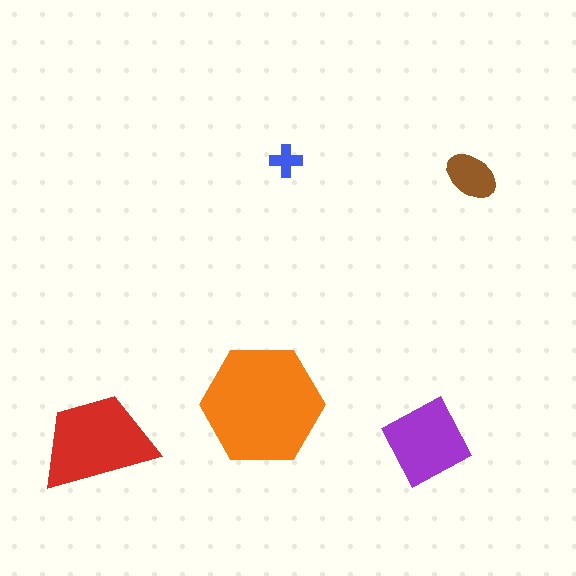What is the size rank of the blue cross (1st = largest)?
5th.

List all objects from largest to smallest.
The orange hexagon, the red trapezoid, the purple diamond, the brown ellipse, the blue cross.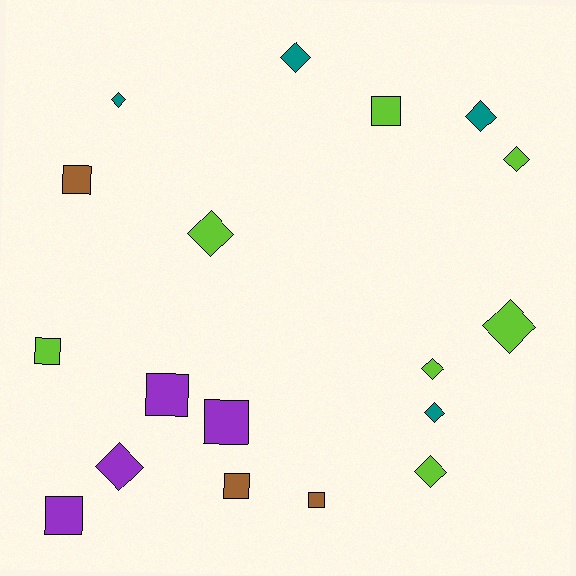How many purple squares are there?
There are 3 purple squares.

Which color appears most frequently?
Lime, with 7 objects.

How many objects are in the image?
There are 18 objects.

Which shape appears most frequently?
Diamond, with 10 objects.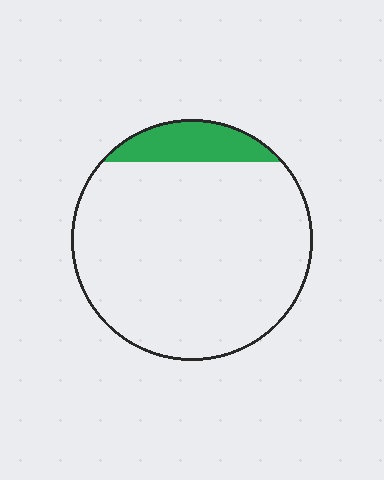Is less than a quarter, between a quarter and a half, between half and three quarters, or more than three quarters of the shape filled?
Less than a quarter.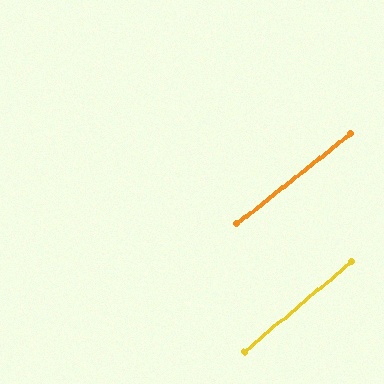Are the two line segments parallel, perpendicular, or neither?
Parallel — their directions differ by only 1.4°.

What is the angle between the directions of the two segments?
Approximately 1 degree.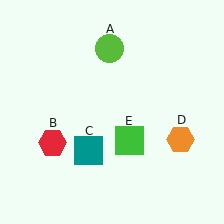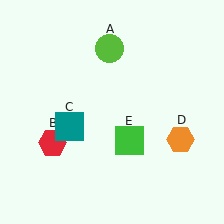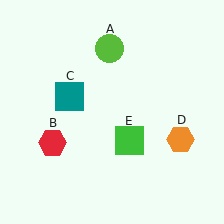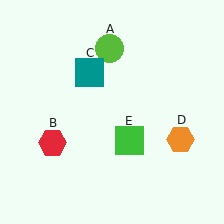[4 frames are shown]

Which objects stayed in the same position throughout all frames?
Lime circle (object A) and red hexagon (object B) and orange hexagon (object D) and green square (object E) remained stationary.